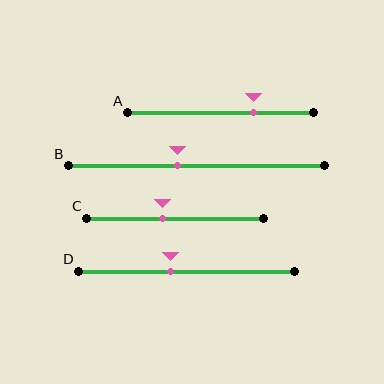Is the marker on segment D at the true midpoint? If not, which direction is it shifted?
No, the marker on segment D is shifted to the left by about 7% of the segment length.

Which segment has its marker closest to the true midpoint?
Segment D has its marker closest to the true midpoint.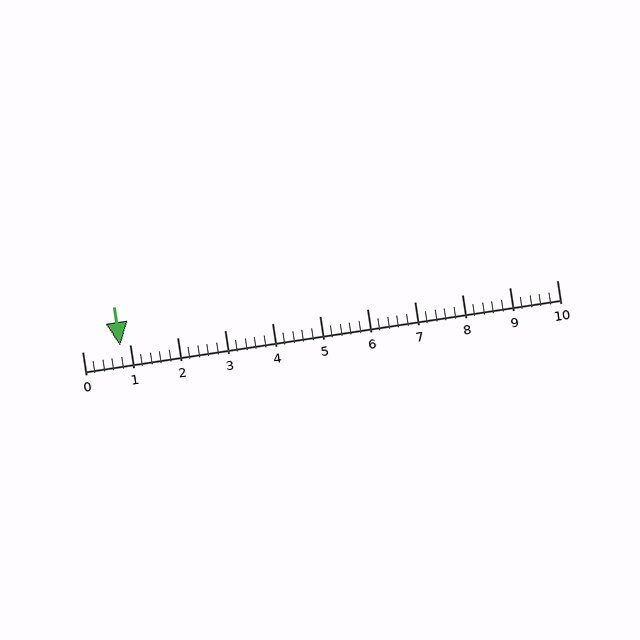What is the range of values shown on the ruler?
The ruler shows values from 0 to 10.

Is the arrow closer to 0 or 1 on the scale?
The arrow is closer to 1.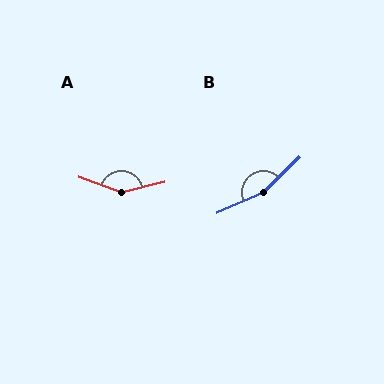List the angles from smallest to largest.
A (146°), B (160°).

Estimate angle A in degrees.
Approximately 146 degrees.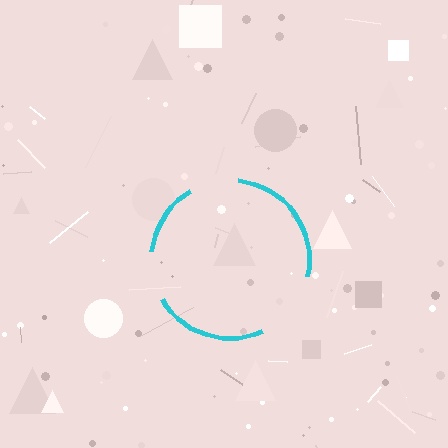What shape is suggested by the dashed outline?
The dashed outline suggests a circle.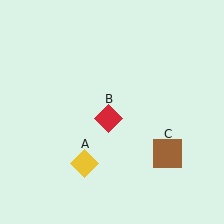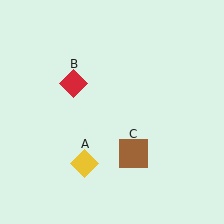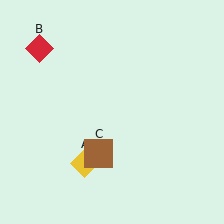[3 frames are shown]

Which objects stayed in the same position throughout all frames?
Yellow diamond (object A) remained stationary.